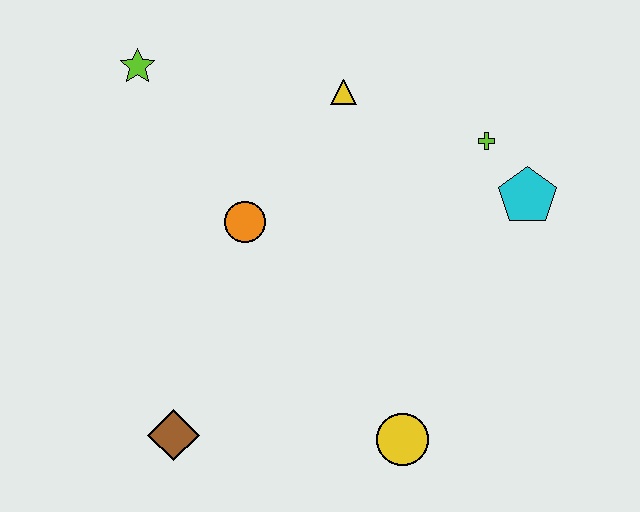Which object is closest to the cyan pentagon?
The lime cross is closest to the cyan pentagon.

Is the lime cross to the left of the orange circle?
No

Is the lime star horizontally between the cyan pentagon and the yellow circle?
No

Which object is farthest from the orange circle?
The cyan pentagon is farthest from the orange circle.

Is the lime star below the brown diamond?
No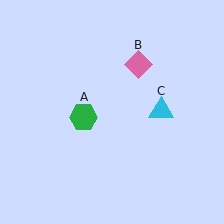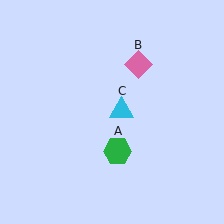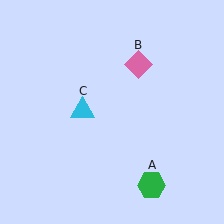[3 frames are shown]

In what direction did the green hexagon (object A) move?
The green hexagon (object A) moved down and to the right.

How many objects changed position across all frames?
2 objects changed position: green hexagon (object A), cyan triangle (object C).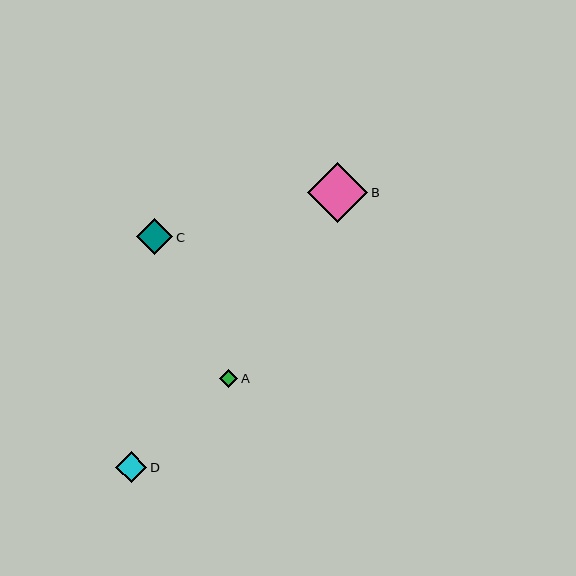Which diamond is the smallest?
Diamond A is the smallest with a size of approximately 18 pixels.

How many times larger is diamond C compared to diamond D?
Diamond C is approximately 1.2 times the size of diamond D.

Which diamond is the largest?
Diamond B is the largest with a size of approximately 60 pixels.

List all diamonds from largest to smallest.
From largest to smallest: B, C, D, A.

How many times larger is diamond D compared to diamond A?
Diamond D is approximately 1.7 times the size of diamond A.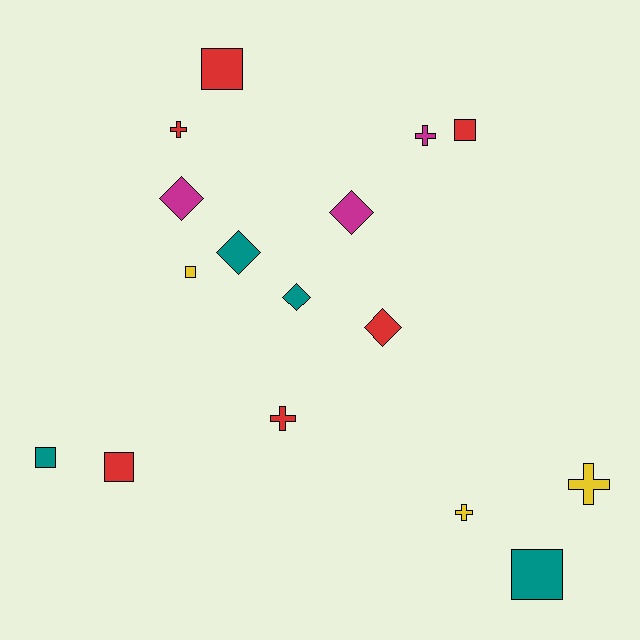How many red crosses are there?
There are 2 red crosses.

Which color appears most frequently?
Red, with 6 objects.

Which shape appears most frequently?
Square, with 6 objects.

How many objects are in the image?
There are 16 objects.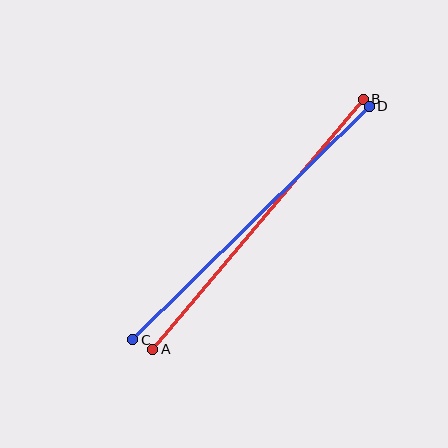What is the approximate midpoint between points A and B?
The midpoint is at approximately (258, 224) pixels.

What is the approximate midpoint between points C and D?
The midpoint is at approximately (251, 223) pixels.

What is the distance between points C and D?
The distance is approximately 332 pixels.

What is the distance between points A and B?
The distance is approximately 327 pixels.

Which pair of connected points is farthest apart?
Points C and D are farthest apart.